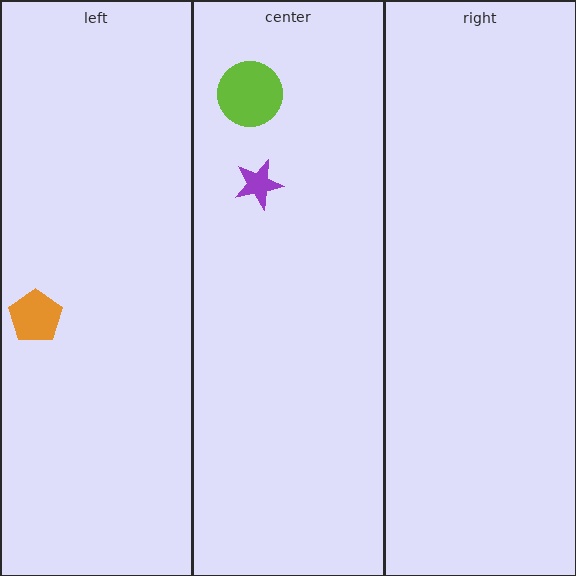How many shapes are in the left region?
1.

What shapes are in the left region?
The orange pentagon.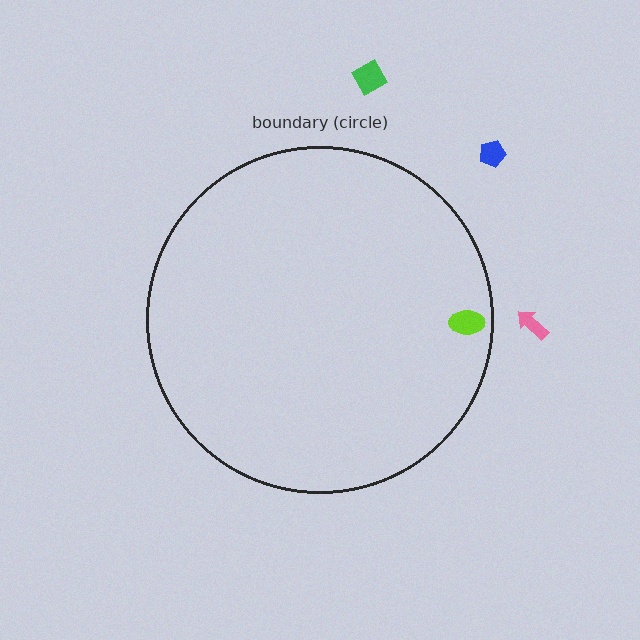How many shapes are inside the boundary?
1 inside, 3 outside.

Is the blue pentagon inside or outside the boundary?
Outside.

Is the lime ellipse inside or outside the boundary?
Inside.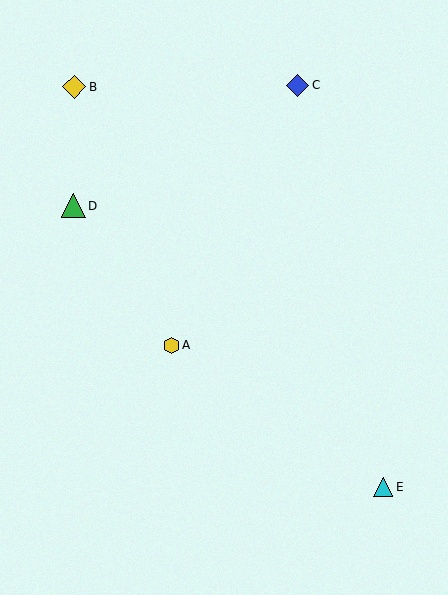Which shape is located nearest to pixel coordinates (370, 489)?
The cyan triangle (labeled E) at (383, 487) is nearest to that location.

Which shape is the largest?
The green triangle (labeled D) is the largest.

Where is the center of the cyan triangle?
The center of the cyan triangle is at (383, 487).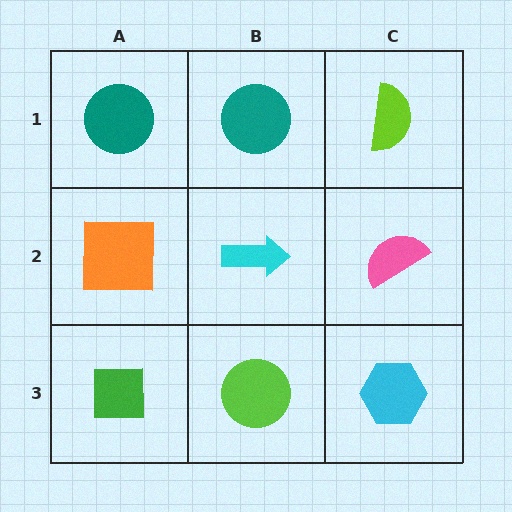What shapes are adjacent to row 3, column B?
A cyan arrow (row 2, column B), a green square (row 3, column A), a cyan hexagon (row 3, column C).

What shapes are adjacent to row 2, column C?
A lime semicircle (row 1, column C), a cyan hexagon (row 3, column C), a cyan arrow (row 2, column B).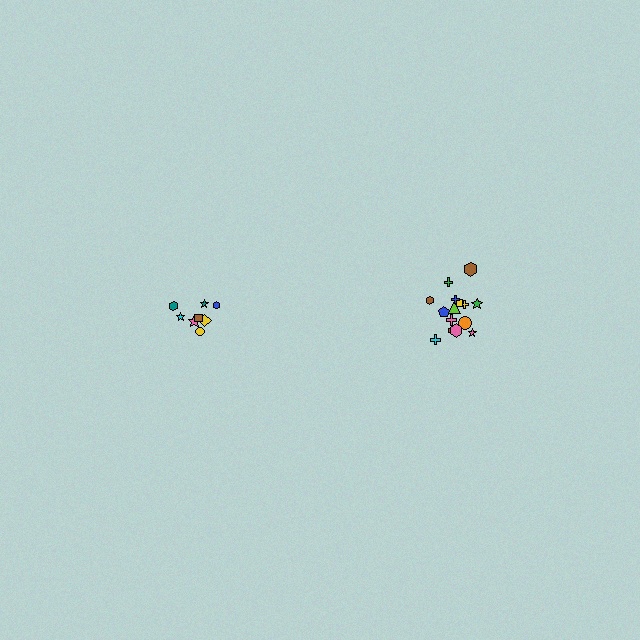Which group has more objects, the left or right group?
The right group.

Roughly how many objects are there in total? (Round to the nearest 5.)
Roughly 25 objects in total.